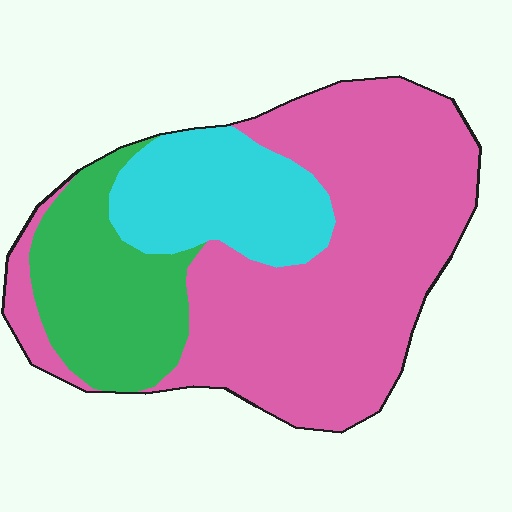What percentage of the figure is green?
Green covers 21% of the figure.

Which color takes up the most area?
Pink, at roughly 60%.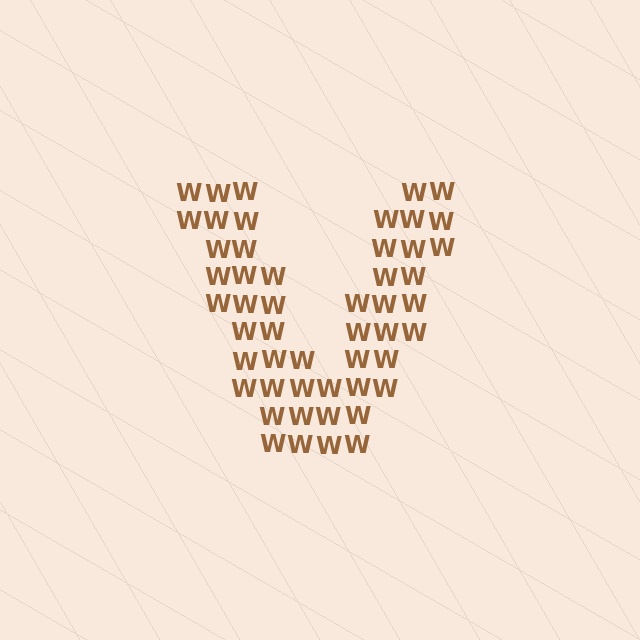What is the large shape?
The large shape is the letter V.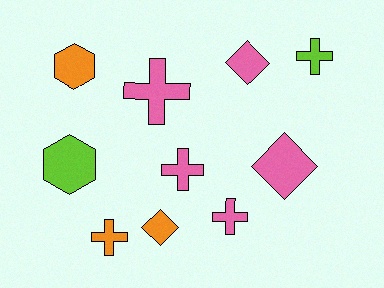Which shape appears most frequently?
Cross, with 5 objects.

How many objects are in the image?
There are 10 objects.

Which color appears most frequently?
Pink, with 5 objects.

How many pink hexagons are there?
There are no pink hexagons.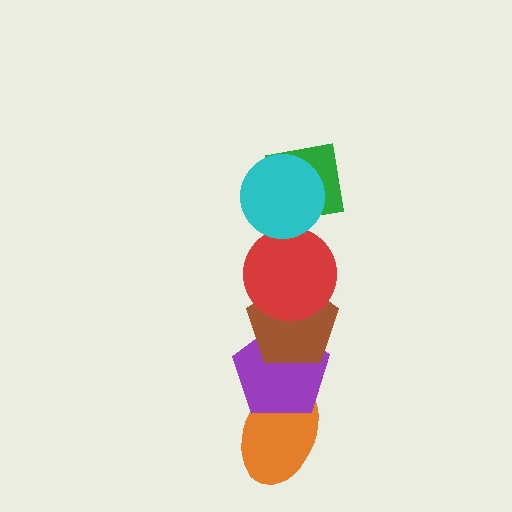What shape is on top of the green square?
The cyan circle is on top of the green square.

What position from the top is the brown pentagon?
The brown pentagon is 4th from the top.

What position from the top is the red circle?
The red circle is 3rd from the top.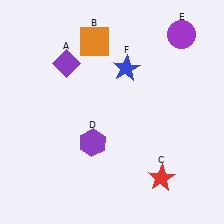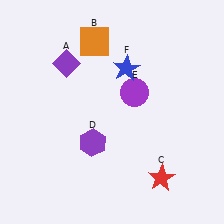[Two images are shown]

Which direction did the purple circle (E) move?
The purple circle (E) moved down.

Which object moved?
The purple circle (E) moved down.